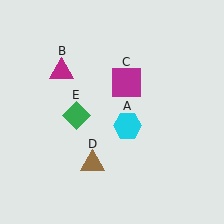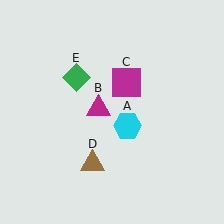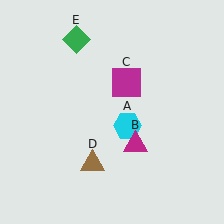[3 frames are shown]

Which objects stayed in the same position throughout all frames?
Cyan hexagon (object A) and magenta square (object C) and brown triangle (object D) remained stationary.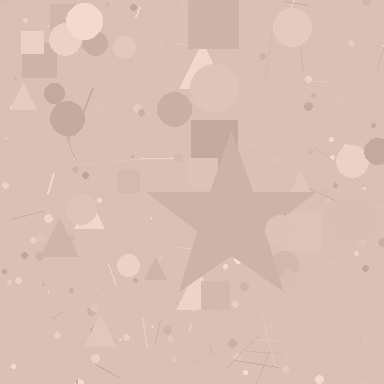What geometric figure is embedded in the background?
A star is embedded in the background.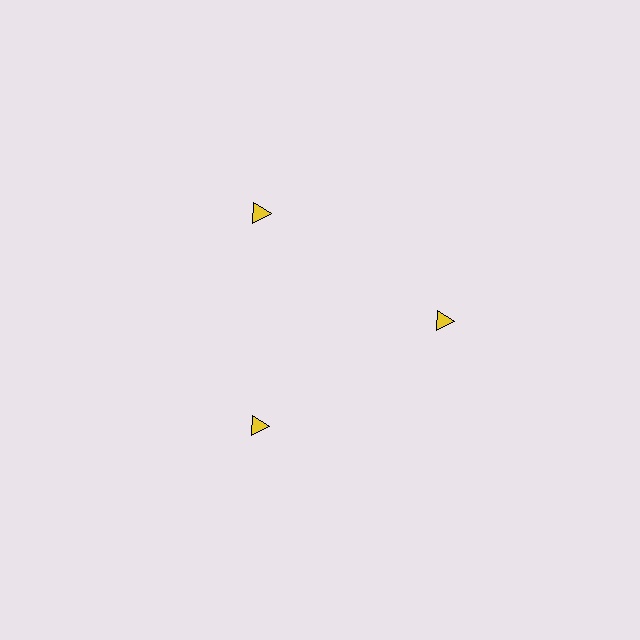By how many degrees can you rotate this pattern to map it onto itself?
The pattern maps onto itself every 120 degrees of rotation.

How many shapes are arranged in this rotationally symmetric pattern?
There are 3 shapes, arranged in 3 groups of 1.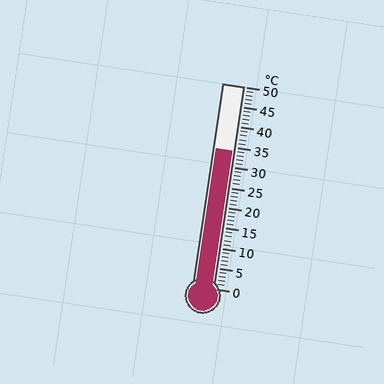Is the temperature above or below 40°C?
The temperature is below 40°C.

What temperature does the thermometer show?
The thermometer shows approximately 34°C.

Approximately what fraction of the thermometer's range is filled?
The thermometer is filled to approximately 70% of its range.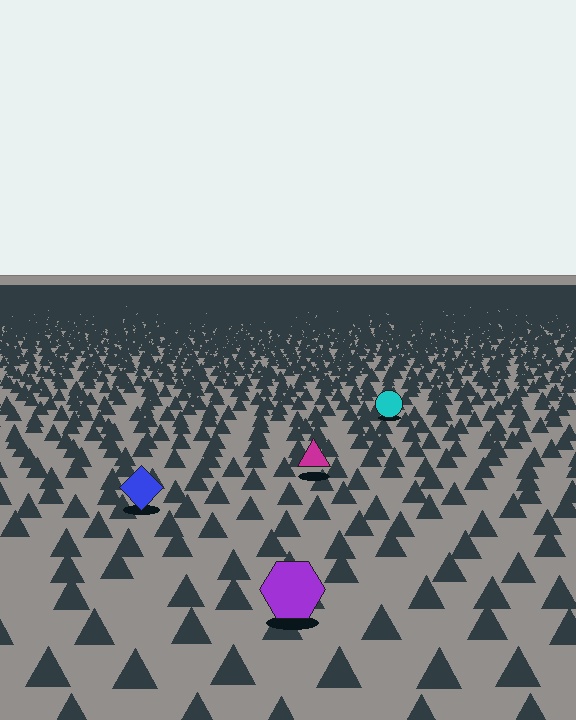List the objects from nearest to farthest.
From nearest to farthest: the purple hexagon, the blue diamond, the magenta triangle, the cyan circle.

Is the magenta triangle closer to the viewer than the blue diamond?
No. The blue diamond is closer — you can tell from the texture gradient: the ground texture is coarser near it.